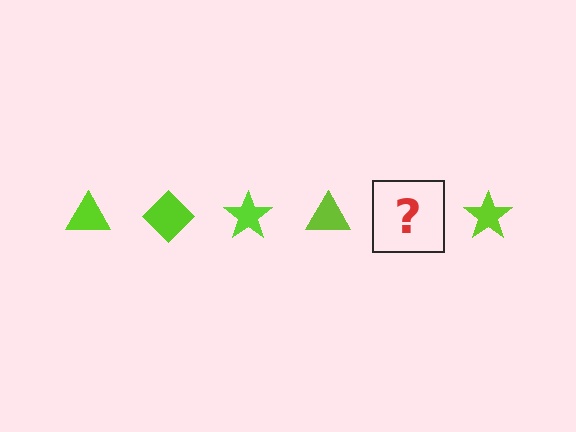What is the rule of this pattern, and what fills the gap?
The rule is that the pattern cycles through triangle, diamond, star shapes in lime. The gap should be filled with a lime diamond.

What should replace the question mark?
The question mark should be replaced with a lime diamond.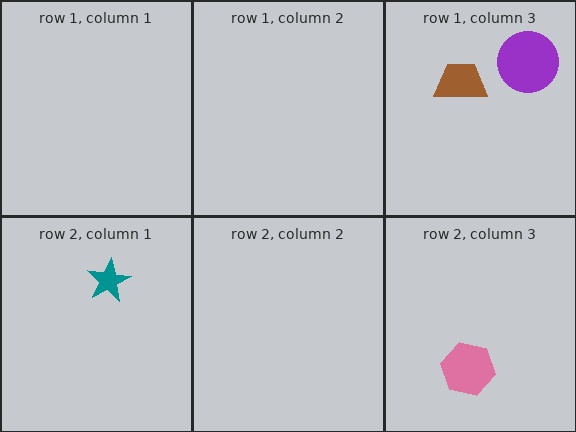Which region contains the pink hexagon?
The row 2, column 3 region.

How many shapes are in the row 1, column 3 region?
2.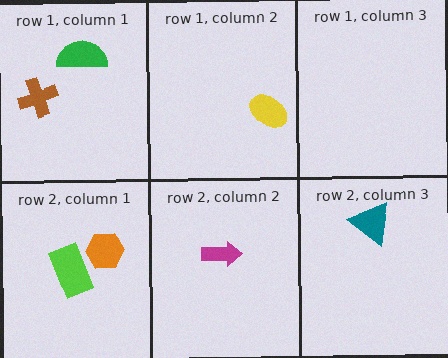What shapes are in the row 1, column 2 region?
The yellow ellipse.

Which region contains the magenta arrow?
The row 2, column 2 region.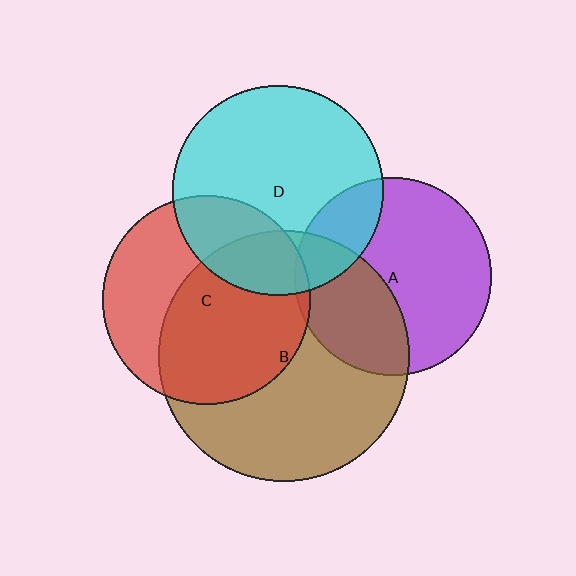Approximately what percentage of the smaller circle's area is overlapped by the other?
Approximately 25%.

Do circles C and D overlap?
Yes.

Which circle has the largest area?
Circle B (brown).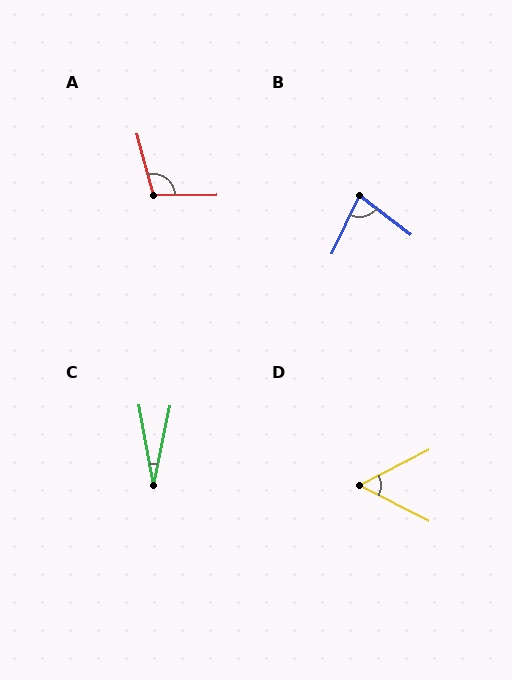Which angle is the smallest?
C, at approximately 22 degrees.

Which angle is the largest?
A, at approximately 104 degrees.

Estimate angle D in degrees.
Approximately 54 degrees.